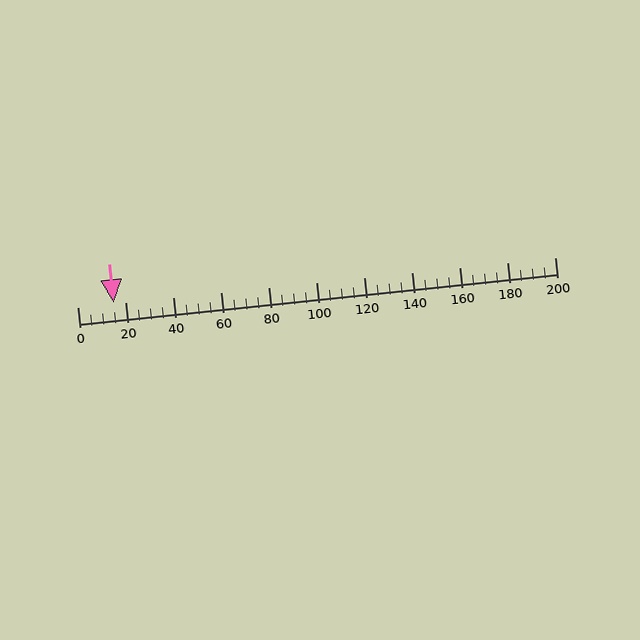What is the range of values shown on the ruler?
The ruler shows values from 0 to 200.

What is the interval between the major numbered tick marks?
The major tick marks are spaced 20 units apart.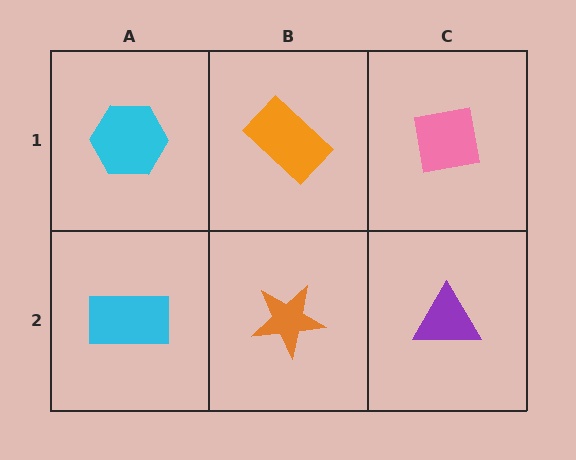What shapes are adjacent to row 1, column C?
A purple triangle (row 2, column C), an orange rectangle (row 1, column B).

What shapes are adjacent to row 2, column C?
A pink square (row 1, column C), an orange star (row 2, column B).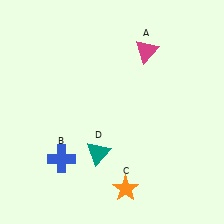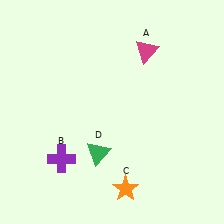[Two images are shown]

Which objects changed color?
B changed from blue to purple. D changed from teal to green.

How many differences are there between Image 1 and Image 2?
There are 2 differences between the two images.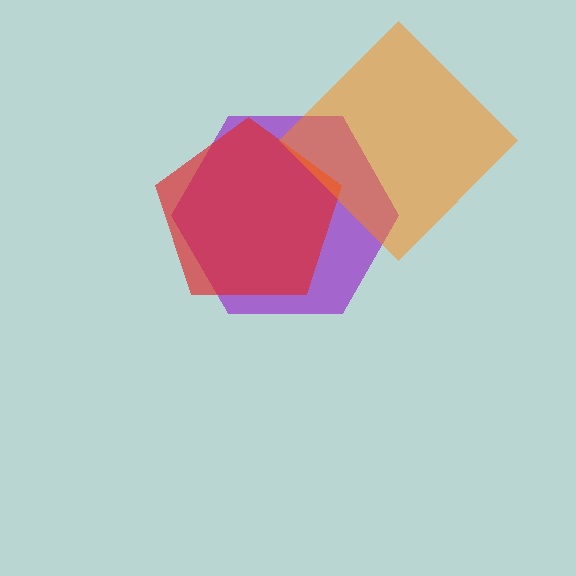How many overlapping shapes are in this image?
There are 3 overlapping shapes in the image.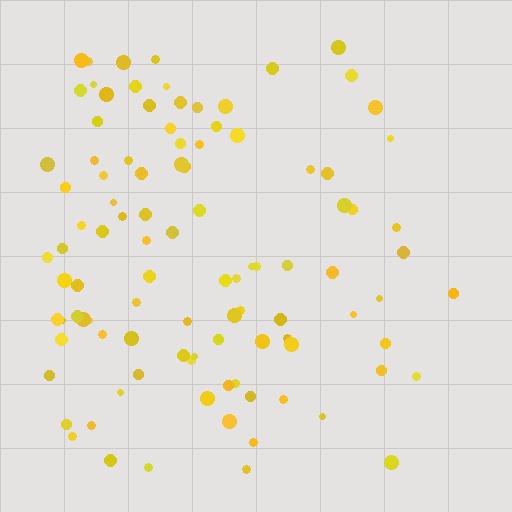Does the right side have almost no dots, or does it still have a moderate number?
Still a moderate number, just noticeably fewer than the left.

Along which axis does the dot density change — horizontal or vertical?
Horizontal.